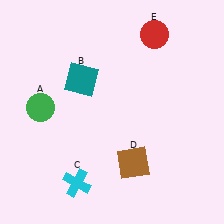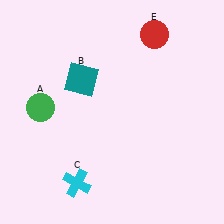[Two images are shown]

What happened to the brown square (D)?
The brown square (D) was removed in Image 2. It was in the bottom-right area of Image 1.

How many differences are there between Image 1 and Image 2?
There is 1 difference between the two images.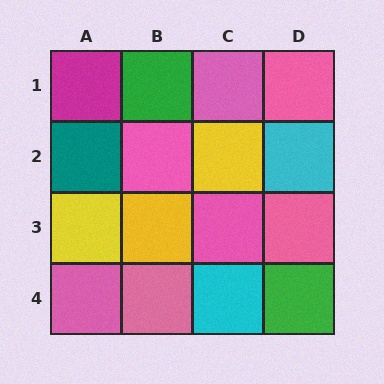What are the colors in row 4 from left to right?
Pink, pink, cyan, green.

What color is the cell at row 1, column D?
Pink.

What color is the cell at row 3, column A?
Yellow.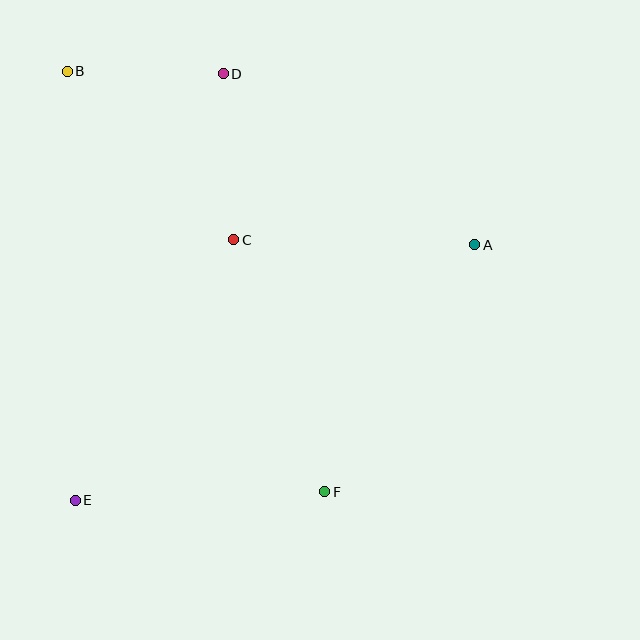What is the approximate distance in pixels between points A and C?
The distance between A and C is approximately 241 pixels.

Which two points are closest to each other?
Points B and D are closest to each other.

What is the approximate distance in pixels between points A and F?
The distance between A and F is approximately 289 pixels.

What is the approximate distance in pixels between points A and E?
The distance between A and E is approximately 474 pixels.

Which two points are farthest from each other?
Points B and F are farthest from each other.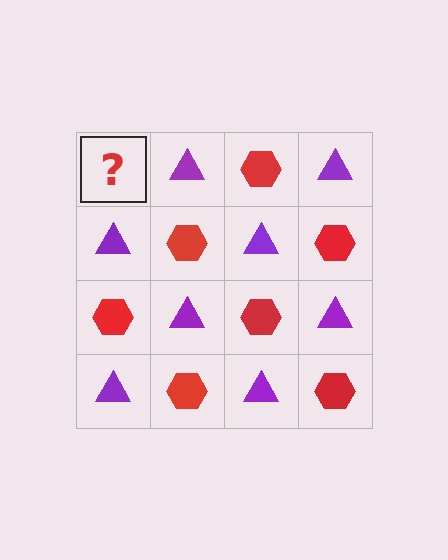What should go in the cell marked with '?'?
The missing cell should contain a red hexagon.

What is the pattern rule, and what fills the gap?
The rule is that it alternates red hexagon and purple triangle in a checkerboard pattern. The gap should be filled with a red hexagon.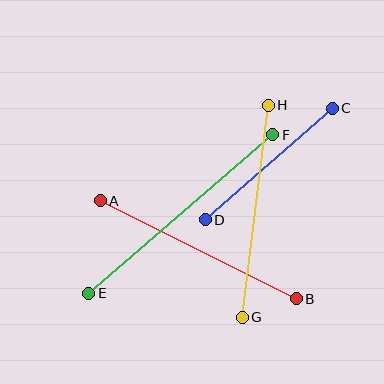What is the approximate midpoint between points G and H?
The midpoint is at approximately (255, 211) pixels.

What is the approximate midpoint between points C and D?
The midpoint is at approximately (269, 164) pixels.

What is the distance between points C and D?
The distance is approximately 169 pixels.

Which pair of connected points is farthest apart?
Points E and F are farthest apart.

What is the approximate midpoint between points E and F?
The midpoint is at approximately (181, 214) pixels.